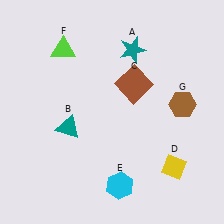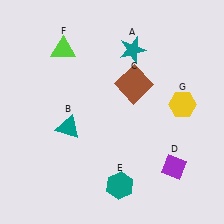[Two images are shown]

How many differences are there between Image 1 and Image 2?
There are 3 differences between the two images.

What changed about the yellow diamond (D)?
In Image 1, D is yellow. In Image 2, it changed to purple.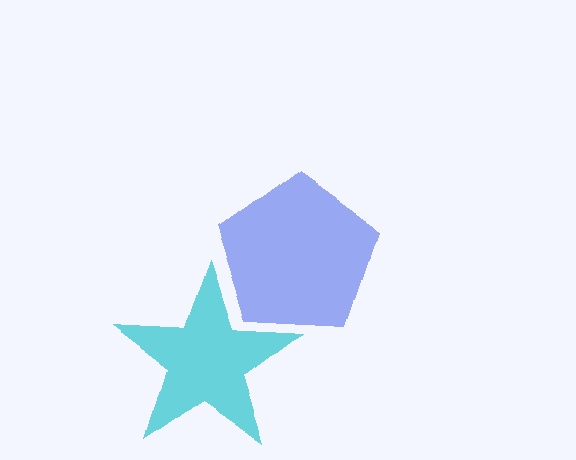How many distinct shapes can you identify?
There are 2 distinct shapes: a blue pentagon, a cyan star.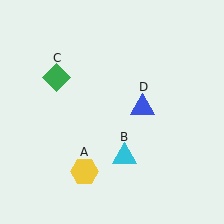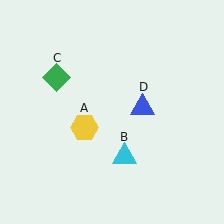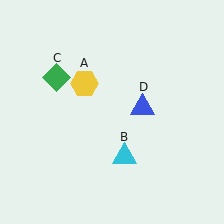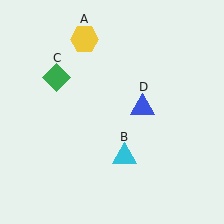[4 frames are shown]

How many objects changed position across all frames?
1 object changed position: yellow hexagon (object A).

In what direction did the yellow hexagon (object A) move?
The yellow hexagon (object A) moved up.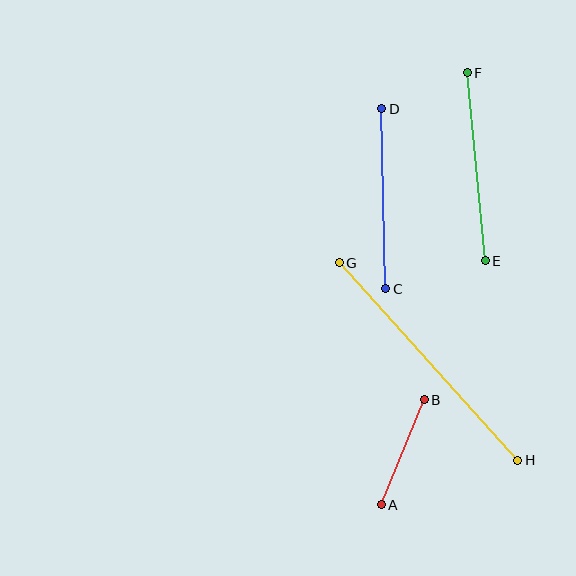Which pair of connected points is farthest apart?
Points G and H are farthest apart.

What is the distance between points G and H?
The distance is approximately 266 pixels.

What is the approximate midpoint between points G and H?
The midpoint is at approximately (428, 361) pixels.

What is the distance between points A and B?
The distance is approximately 114 pixels.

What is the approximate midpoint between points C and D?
The midpoint is at approximately (384, 199) pixels.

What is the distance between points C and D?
The distance is approximately 180 pixels.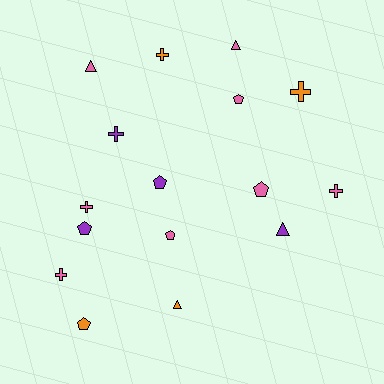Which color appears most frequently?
Pink, with 8 objects.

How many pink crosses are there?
There are 3 pink crosses.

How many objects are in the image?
There are 16 objects.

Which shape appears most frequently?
Pentagon, with 6 objects.